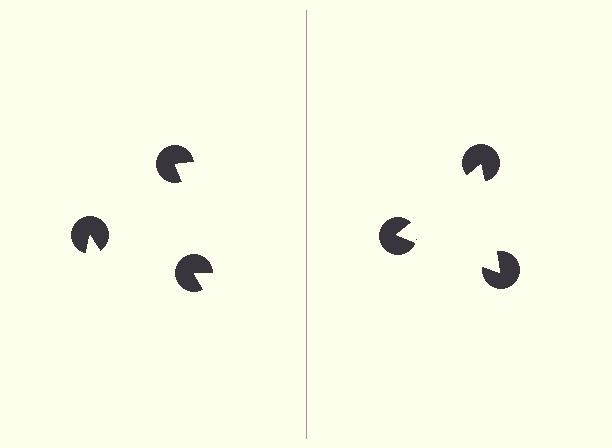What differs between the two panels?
The pac-man discs are positioned identically on both sides; only the wedge orientations differ. On the right they align to a triangle; on the left they are misaligned.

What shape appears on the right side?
An illusory triangle.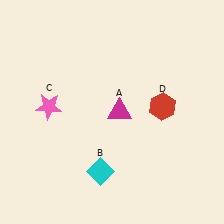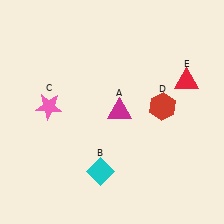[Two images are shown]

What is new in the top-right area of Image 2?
A red triangle (E) was added in the top-right area of Image 2.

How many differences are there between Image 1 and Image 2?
There is 1 difference between the two images.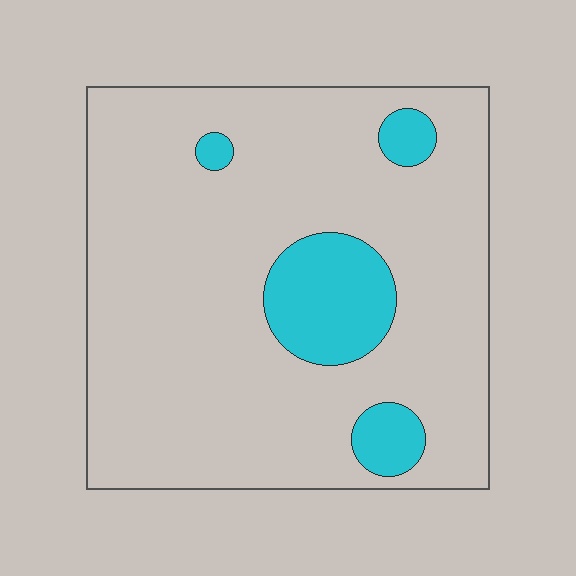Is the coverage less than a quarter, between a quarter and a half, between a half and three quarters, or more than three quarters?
Less than a quarter.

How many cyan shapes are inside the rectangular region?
4.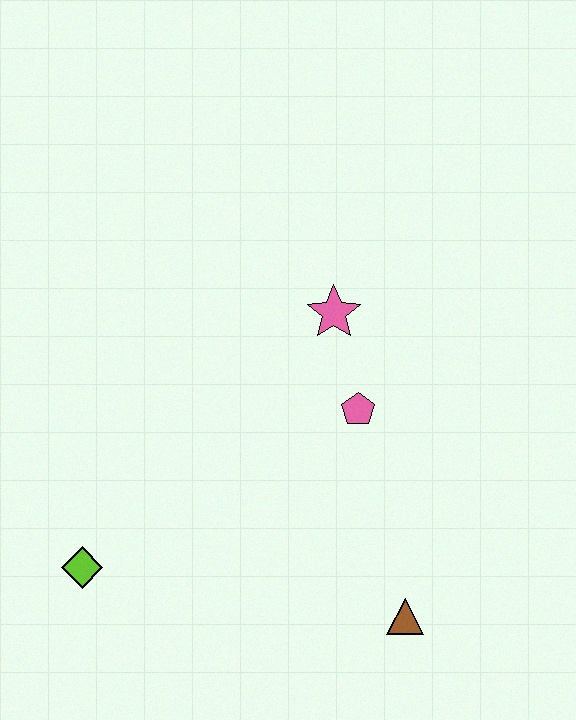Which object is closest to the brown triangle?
The pink pentagon is closest to the brown triangle.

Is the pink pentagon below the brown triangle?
No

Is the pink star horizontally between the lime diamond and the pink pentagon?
Yes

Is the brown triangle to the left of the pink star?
No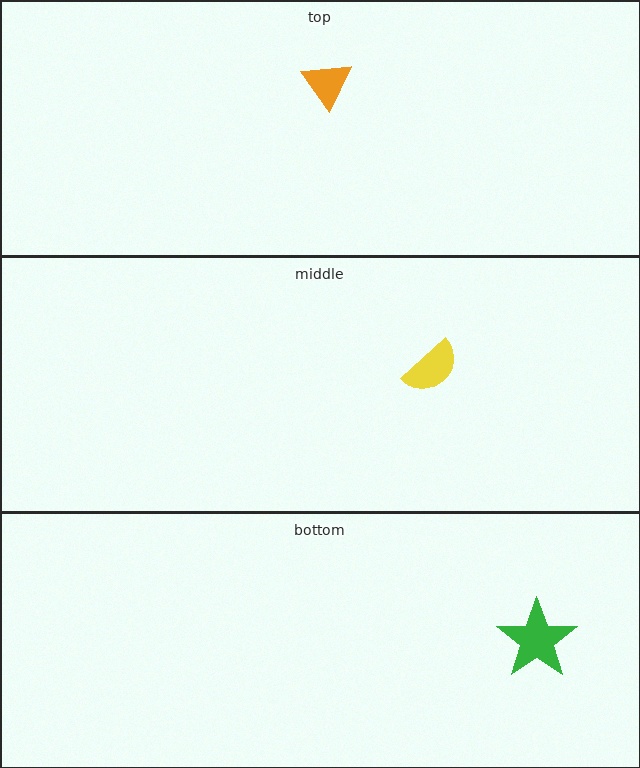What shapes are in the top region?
The orange triangle.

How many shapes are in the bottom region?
1.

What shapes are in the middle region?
The yellow semicircle.